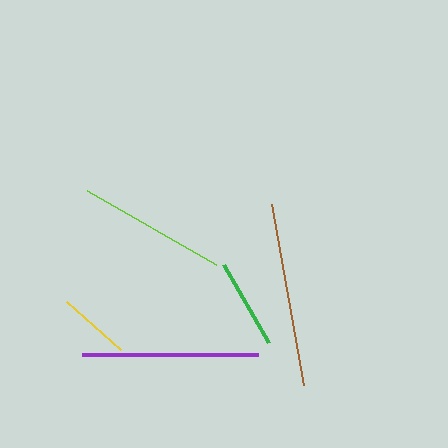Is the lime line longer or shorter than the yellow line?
The lime line is longer than the yellow line.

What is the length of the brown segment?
The brown segment is approximately 184 pixels long.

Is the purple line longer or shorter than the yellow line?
The purple line is longer than the yellow line.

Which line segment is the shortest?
The yellow line is the shortest at approximately 72 pixels.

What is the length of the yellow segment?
The yellow segment is approximately 72 pixels long.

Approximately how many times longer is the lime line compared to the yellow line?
The lime line is approximately 2.1 times the length of the yellow line.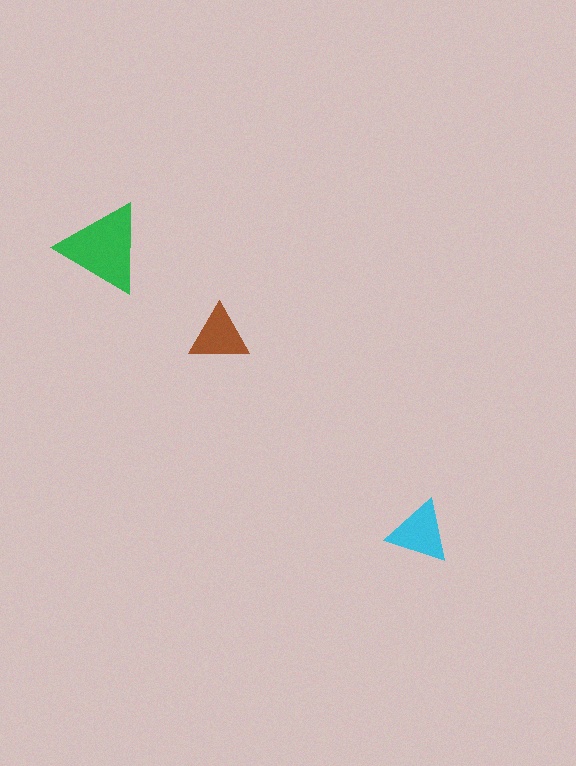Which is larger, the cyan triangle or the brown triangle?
The cyan one.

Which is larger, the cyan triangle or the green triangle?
The green one.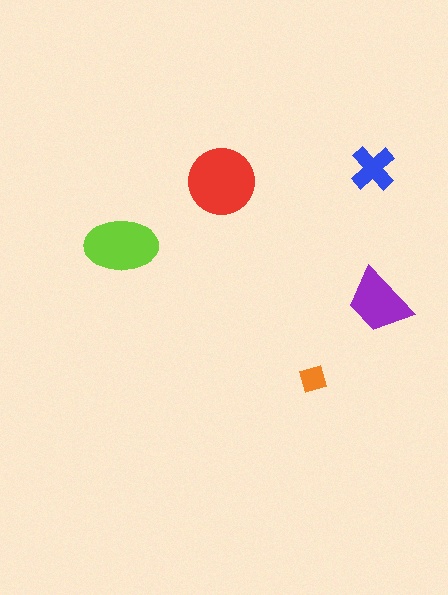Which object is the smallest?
The orange diamond.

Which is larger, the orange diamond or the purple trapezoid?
The purple trapezoid.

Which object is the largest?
The red circle.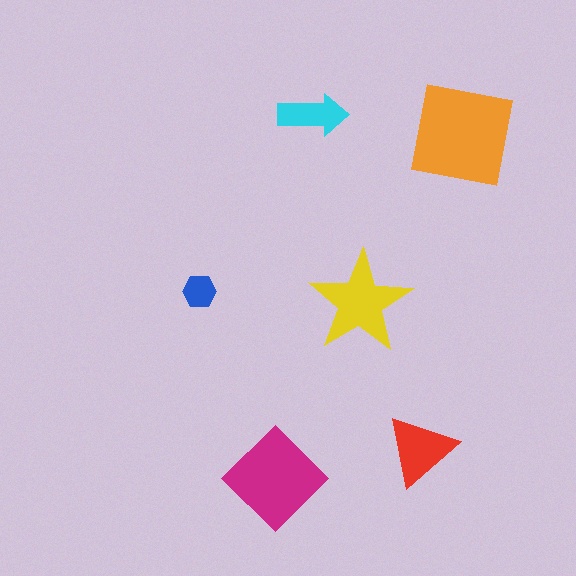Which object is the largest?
The orange square.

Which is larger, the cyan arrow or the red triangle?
The red triangle.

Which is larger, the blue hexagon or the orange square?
The orange square.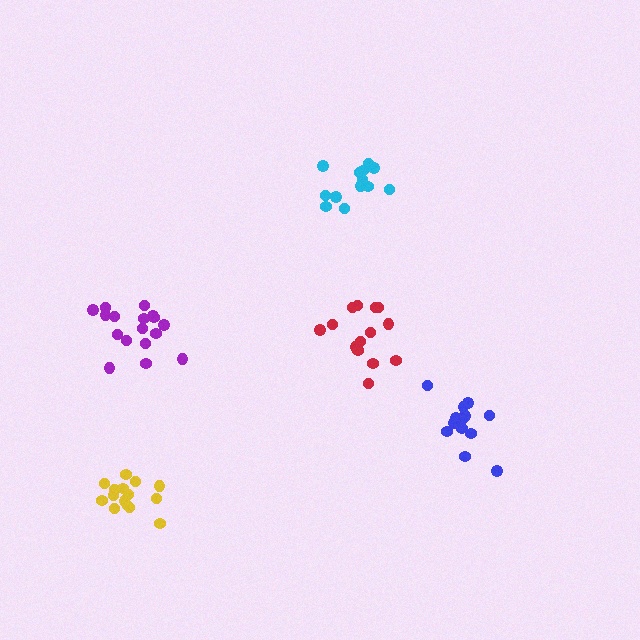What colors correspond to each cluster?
The clusters are colored: red, yellow, cyan, blue, purple.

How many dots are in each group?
Group 1: 14 dots, Group 2: 15 dots, Group 3: 13 dots, Group 4: 14 dots, Group 5: 17 dots (73 total).